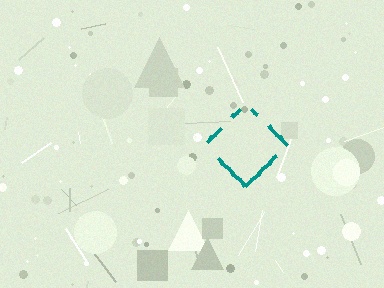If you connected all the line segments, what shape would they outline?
They would outline a diamond.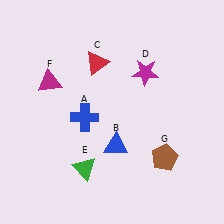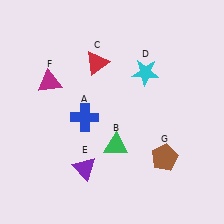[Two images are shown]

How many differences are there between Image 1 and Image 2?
There are 3 differences between the two images.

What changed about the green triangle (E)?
In Image 1, E is green. In Image 2, it changed to purple.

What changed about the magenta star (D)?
In Image 1, D is magenta. In Image 2, it changed to cyan.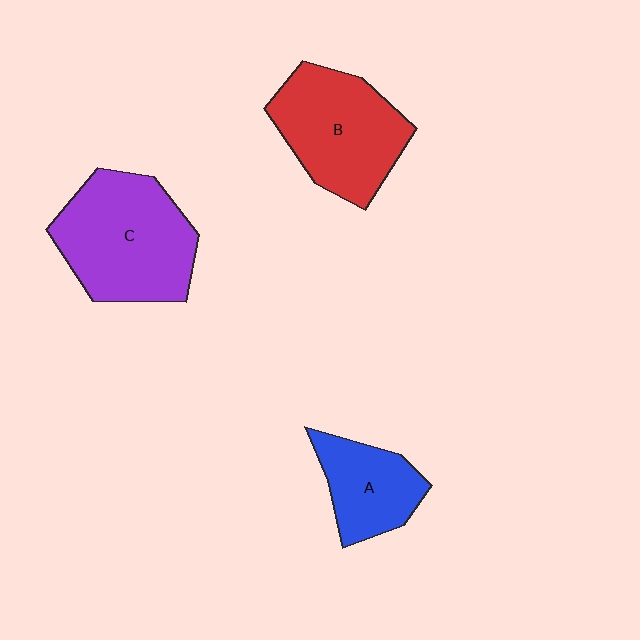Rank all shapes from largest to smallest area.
From largest to smallest: C (purple), B (red), A (blue).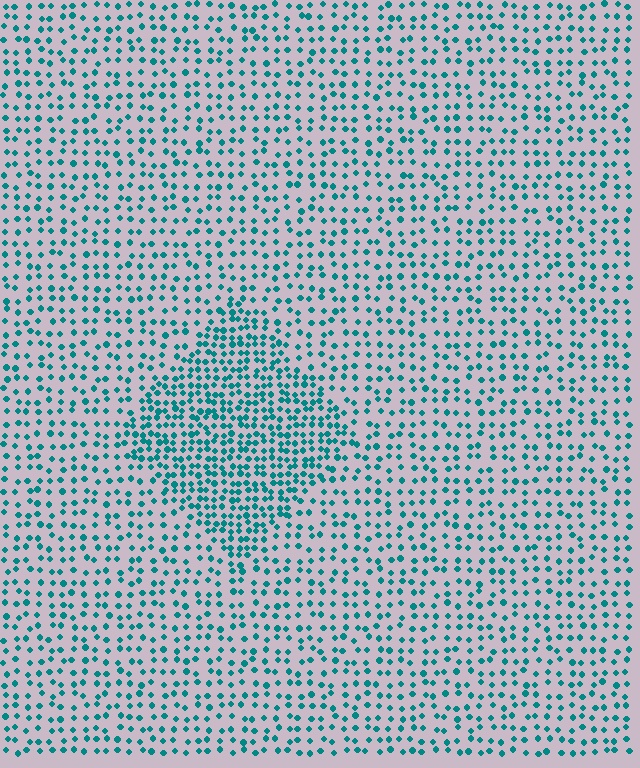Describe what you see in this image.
The image contains small teal elements arranged at two different densities. A diamond-shaped region is visible where the elements are more densely packed than the surrounding area.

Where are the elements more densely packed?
The elements are more densely packed inside the diamond boundary.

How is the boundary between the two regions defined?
The boundary is defined by a change in element density (approximately 1.9x ratio). All elements are the same color, size, and shape.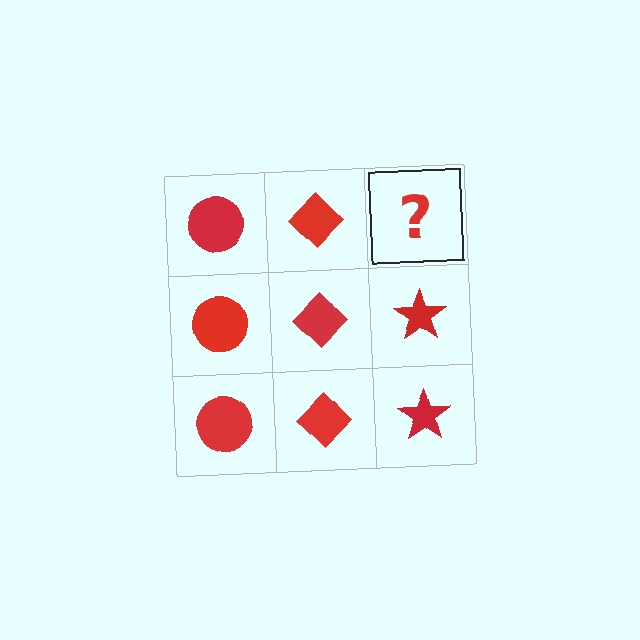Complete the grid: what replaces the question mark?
The question mark should be replaced with a red star.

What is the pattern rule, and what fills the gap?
The rule is that each column has a consistent shape. The gap should be filled with a red star.